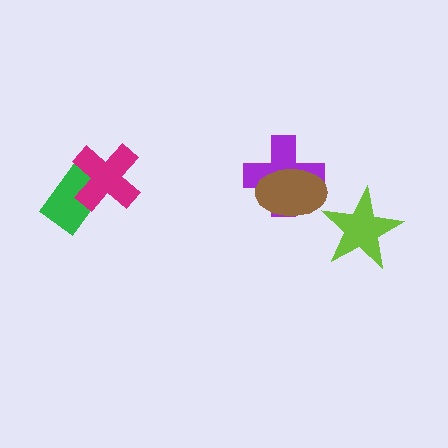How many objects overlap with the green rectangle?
1 object overlaps with the green rectangle.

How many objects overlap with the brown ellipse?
1 object overlaps with the brown ellipse.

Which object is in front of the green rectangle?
The magenta cross is in front of the green rectangle.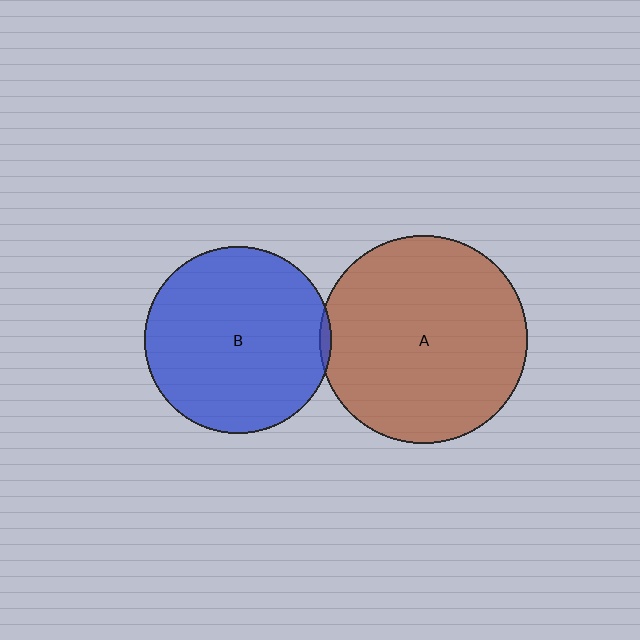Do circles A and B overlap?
Yes.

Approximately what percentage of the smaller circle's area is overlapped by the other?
Approximately 5%.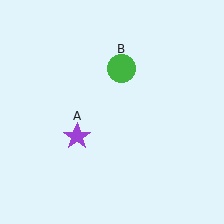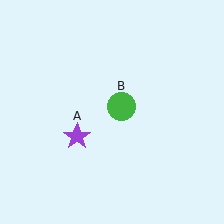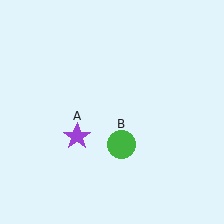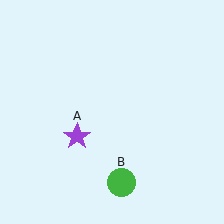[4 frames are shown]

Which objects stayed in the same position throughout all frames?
Purple star (object A) remained stationary.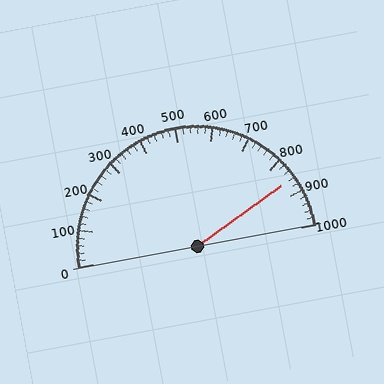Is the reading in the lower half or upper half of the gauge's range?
The reading is in the upper half of the range (0 to 1000).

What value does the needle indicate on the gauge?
The needle indicates approximately 860.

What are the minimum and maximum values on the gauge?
The gauge ranges from 0 to 1000.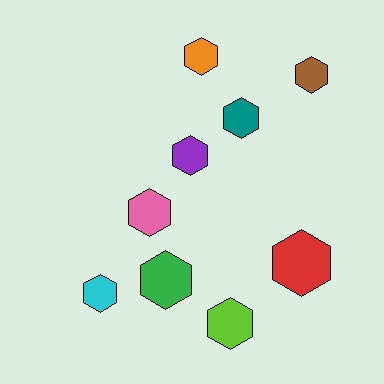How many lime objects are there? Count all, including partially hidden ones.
There is 1 lime object.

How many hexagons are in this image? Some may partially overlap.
There are 9 hexagons.